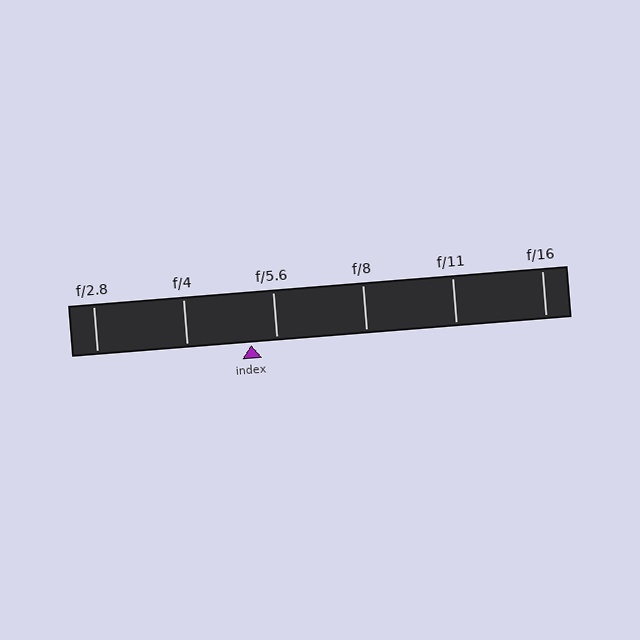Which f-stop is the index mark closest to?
The index mark is closest to f/5.6.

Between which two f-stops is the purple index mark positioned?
The index mark is between f/4 and f/5.6.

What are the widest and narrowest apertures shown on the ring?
The widest aperture shown is f/2.8 and the narrowest is f/16.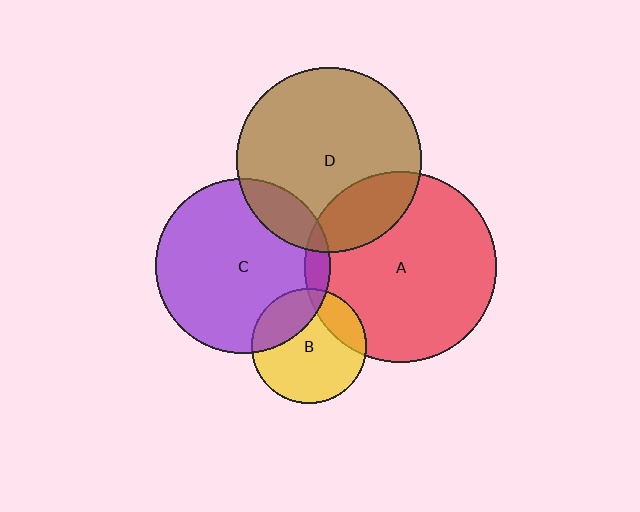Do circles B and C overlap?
Yes.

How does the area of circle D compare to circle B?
Approximately 2.6 times.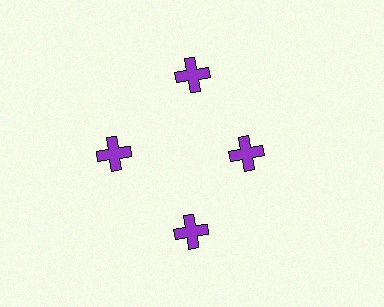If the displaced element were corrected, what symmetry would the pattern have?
It would have 4-fold rotational symmetry — the pattern would map onto itself every 90 degrees.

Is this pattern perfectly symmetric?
No. The 4 purple crosses are arranged in a ring, but one element near the 3 o'clock position is pulled inward toward the center, breaking the 4-fold rotational symmetry.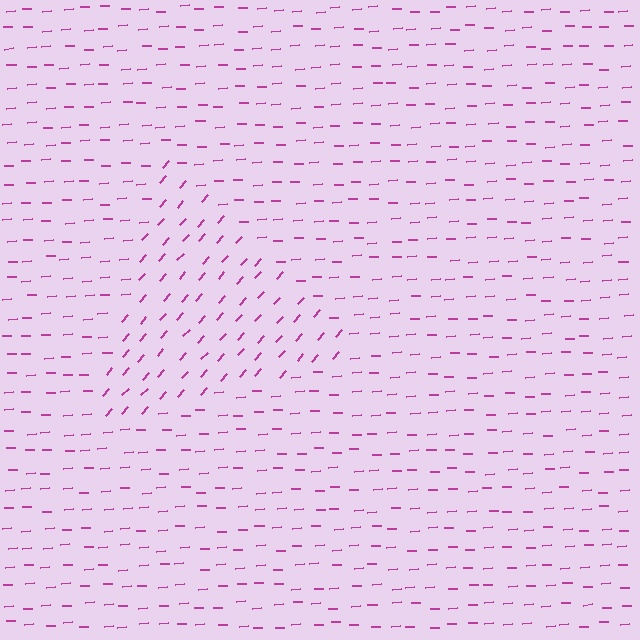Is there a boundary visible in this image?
Yes, there is a texture boundary formed by a change in line orientation.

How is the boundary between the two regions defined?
The boundary is defined purely by a change in line orientation (approximately 45 degrees difference). All lines are the same color and thickness.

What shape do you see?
I see a triangle.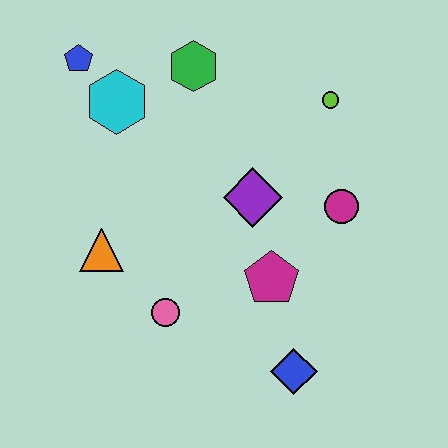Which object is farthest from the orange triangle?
The lime circle is farthest from the orange triangle.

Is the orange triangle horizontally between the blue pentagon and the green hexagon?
Yes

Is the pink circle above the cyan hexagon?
No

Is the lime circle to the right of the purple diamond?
Yes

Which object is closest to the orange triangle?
The pink circle is closest to the orange triangle.